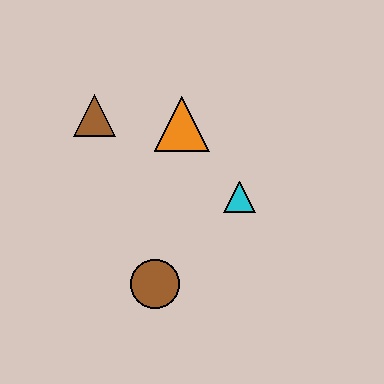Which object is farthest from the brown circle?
The brown triangle is farthest from the brown circle.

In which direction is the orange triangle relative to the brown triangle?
The orange triangle is to the right of the brown triangle.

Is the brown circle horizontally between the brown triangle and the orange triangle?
Yes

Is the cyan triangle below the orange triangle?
Yes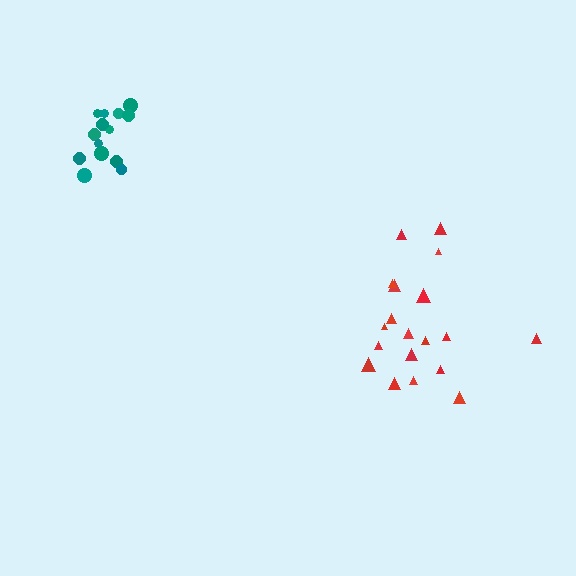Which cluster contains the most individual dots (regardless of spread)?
Red (19).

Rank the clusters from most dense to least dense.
teal, red.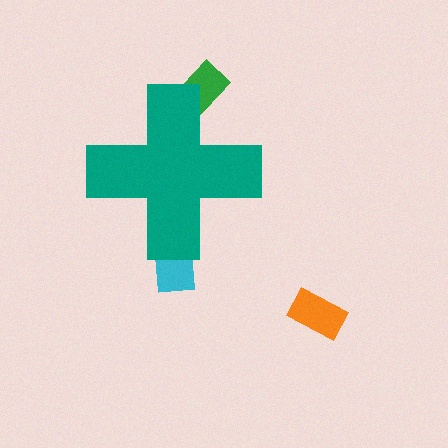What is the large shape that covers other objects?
A teal cross.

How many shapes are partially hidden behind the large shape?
2 shapes are partially hidden.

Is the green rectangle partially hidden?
Yes, the green rectangle is partially hidden behind the teal cross.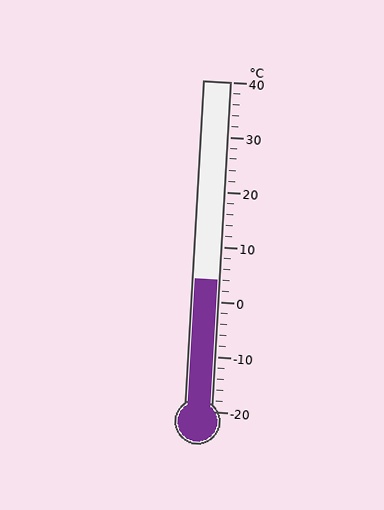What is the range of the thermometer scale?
The thermometer scale ranges from -20°C to 40°C.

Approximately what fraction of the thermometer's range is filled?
The thermometer is filled to approximately 40% of its range.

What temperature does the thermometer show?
The thermometer shows approximately 4°C.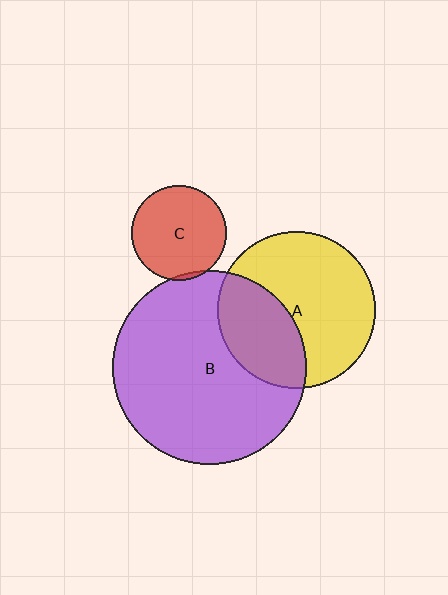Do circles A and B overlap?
Yes.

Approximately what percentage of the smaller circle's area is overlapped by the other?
Approximately 35%.